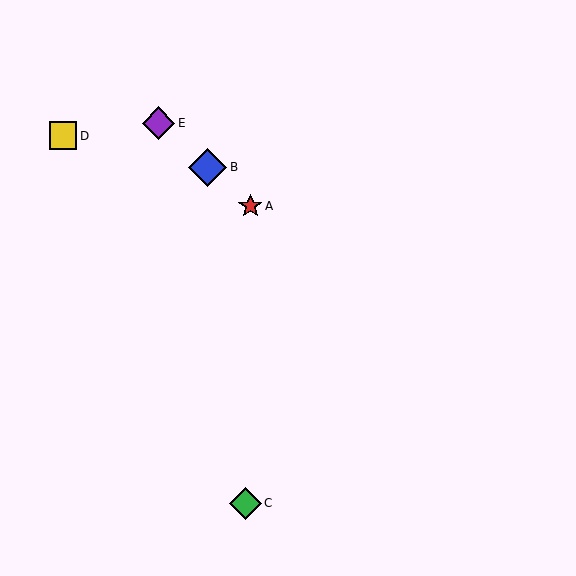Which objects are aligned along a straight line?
Objects A, B, E are aligned along a straight line.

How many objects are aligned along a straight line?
3 objects (A, B, E) are aligned along a straight line.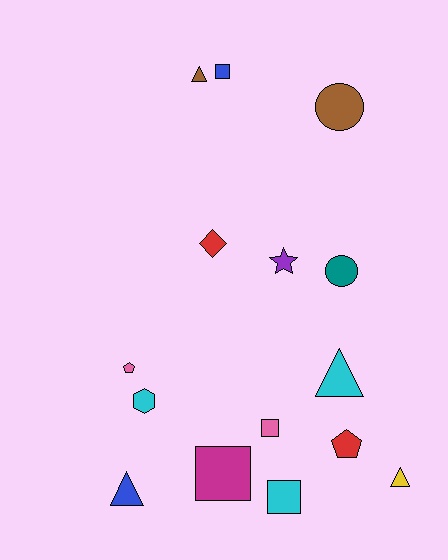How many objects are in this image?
There are 15 objects.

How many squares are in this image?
There are 4 squares.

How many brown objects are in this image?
There are 2 brown objects.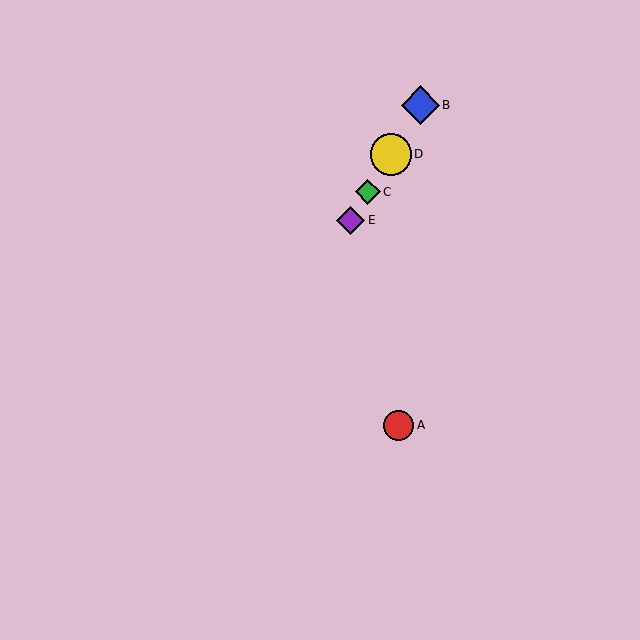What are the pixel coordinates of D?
Object D is at (391, 154).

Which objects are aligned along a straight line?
Objects B, C, D, E are aligned along a straight line.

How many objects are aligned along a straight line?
4 objects (B, C, D, E) are aligned along a straight line.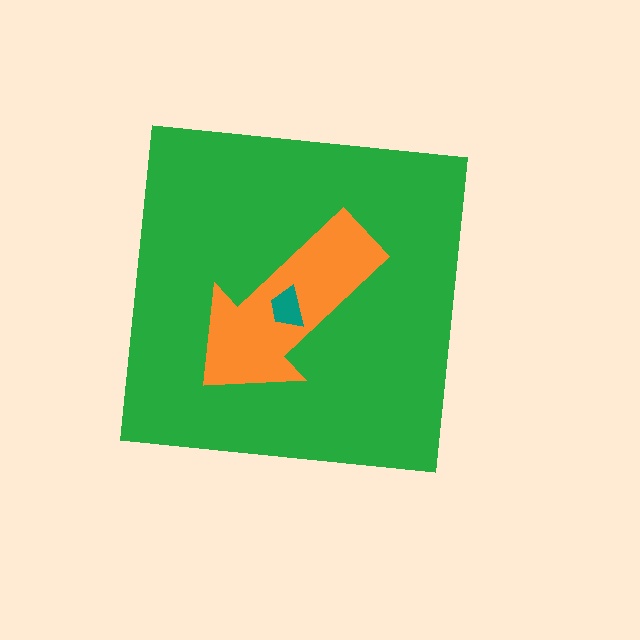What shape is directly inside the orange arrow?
The teal trapezoid.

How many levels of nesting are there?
3.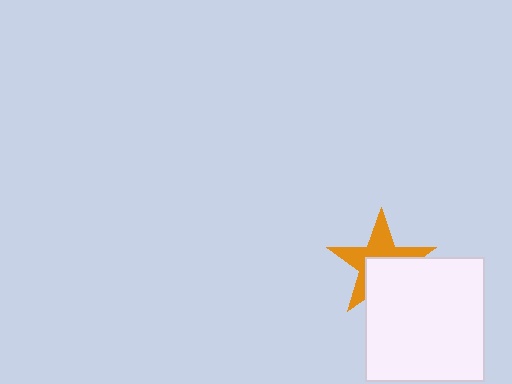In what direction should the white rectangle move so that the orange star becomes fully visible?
The white rectangle should move down. That is the shortest direction to clear the overlap and leave the orange star fully visible.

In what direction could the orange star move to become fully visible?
The orange star could move up. That would shift it out from behind the white rectangle entirely.